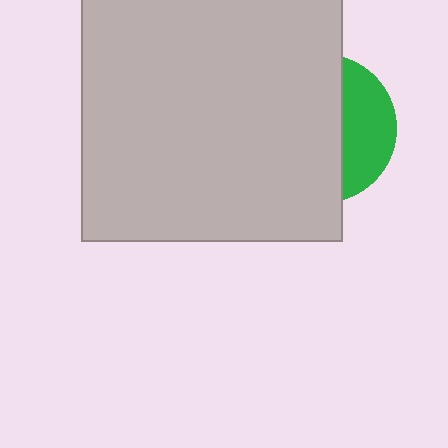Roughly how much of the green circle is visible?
A small part of it is visible (roughly 32%).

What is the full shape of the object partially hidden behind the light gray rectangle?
The partially hidden object is a green circle.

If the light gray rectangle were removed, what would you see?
You would see the complete green circle.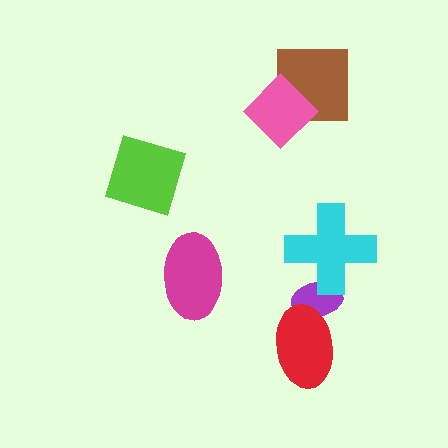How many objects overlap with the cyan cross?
1 object overlaps with the cyan cross.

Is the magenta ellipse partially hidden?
No, no other shape covers it.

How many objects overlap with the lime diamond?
0 objects overlap with the lime diamond.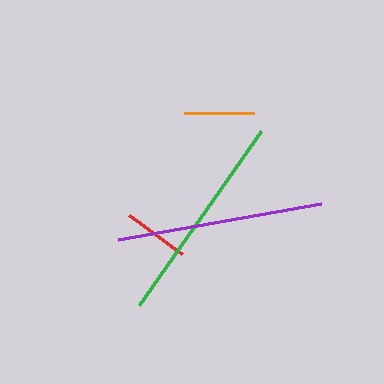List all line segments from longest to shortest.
From longest to shortest: green, purple, orange, red.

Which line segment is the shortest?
The red line is the shortest at approximately 66 pixels.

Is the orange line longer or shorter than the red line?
The orange line is longer than the red line.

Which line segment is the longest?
The green line is the longest at approximately 213 pixels.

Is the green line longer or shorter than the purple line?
The green line is longer than the purple line.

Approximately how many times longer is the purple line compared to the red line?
The purple line is approximately 3.1 times the length of the red line.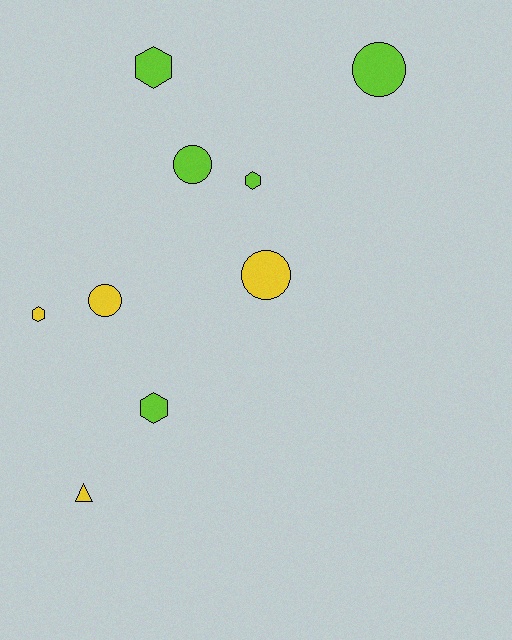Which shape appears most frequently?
Hexagon, with 4 objects.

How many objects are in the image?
There are 9 objects.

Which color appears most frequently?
Lime, with 5 objects.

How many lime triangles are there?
There are no lime triangles.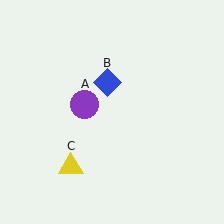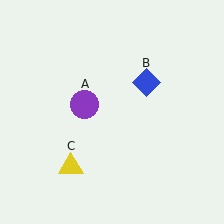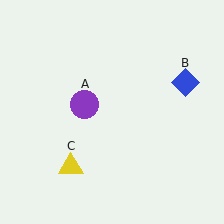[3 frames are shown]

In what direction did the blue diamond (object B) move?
The blue diamond (object B) moved right.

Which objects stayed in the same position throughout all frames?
Purple circle (object A) and yellow triangle (object C) remained stationary.